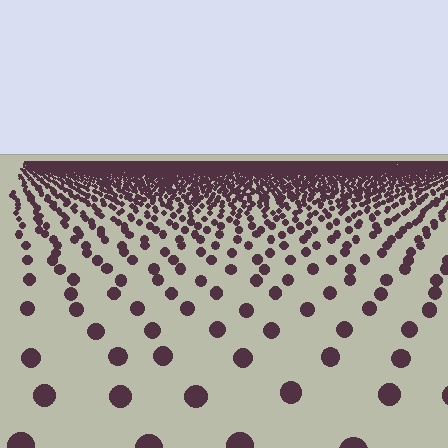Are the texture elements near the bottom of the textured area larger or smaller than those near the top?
Larger. Near the bottom, elements are closer to the viewer and appear at a bigger on-screen size.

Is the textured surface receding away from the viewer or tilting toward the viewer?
The surface is receding away from the viewer. Texture elements get smaller and denser toward the top.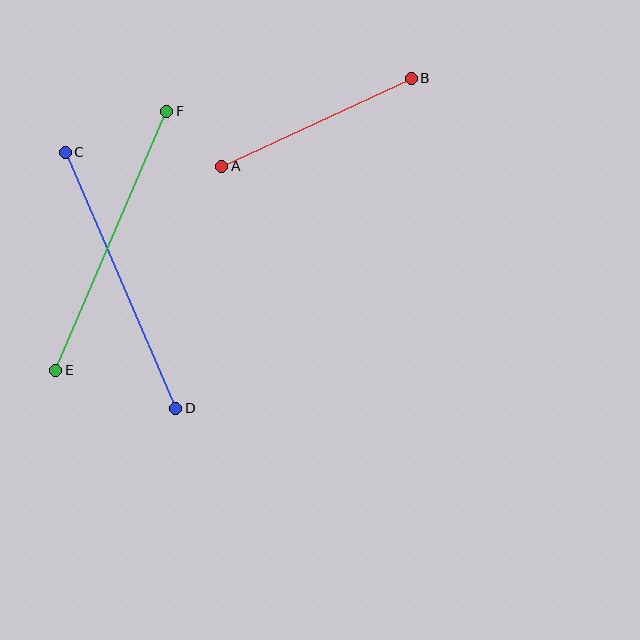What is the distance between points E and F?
The distance is approximately 282 pixels.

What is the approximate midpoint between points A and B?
The midpoint is at approximately (316, 122) pixels.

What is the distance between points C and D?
The distance is approximately 278 pixels.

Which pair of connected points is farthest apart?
Points E and F are farthest apart.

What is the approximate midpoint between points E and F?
The midpoint is at approximately (111, 241) pixels.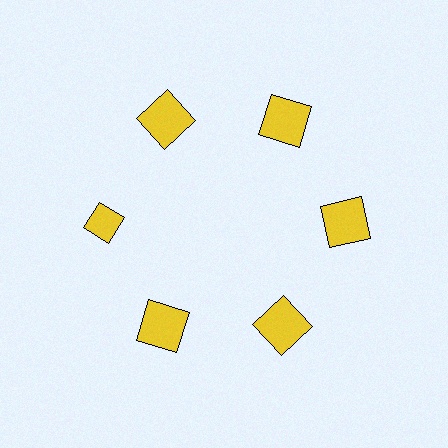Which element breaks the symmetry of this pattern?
The yellow diamond at roughly the 9 o'clock position breaks the symmetry. All other shapes are yellow squares.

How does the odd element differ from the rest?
It has a different shape: diamond instead of square.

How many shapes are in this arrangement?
There are 6 shapes arranged in a ring pattern.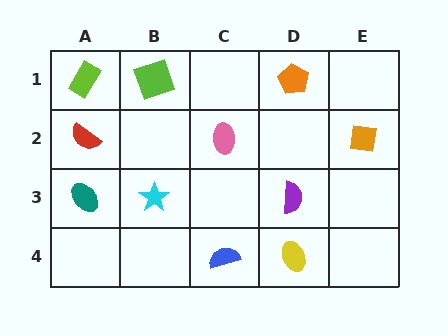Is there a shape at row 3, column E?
No, that cell is empty.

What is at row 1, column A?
A lime rectangle.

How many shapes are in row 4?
2 shapes.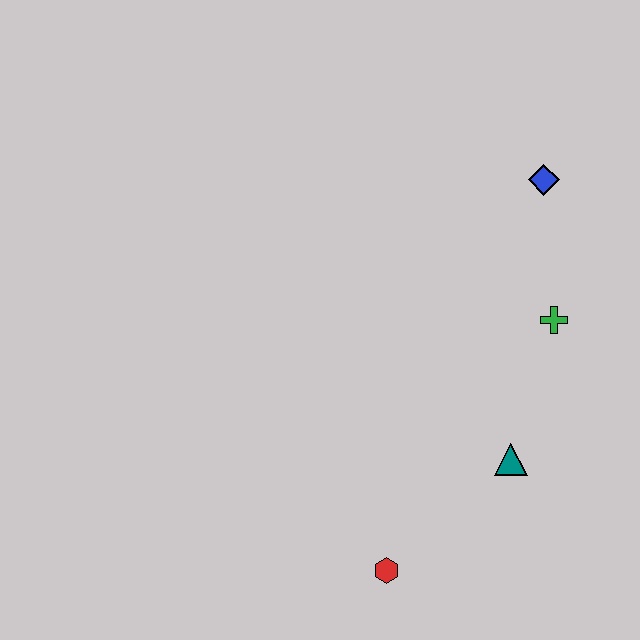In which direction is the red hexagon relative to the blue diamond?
The red hexagon is below the blue diamond.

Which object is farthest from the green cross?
The red hexagon is farthest from the green cross.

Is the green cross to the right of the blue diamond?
Yes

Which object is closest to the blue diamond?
The green cross is closest to the blue diamond.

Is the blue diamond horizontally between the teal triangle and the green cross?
Yes